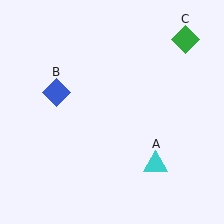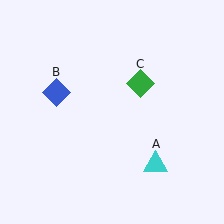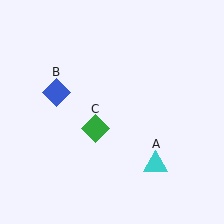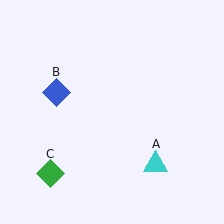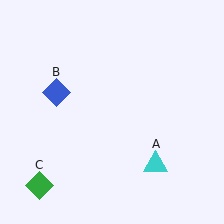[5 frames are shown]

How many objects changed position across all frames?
1 object changed position: green diamond (object C).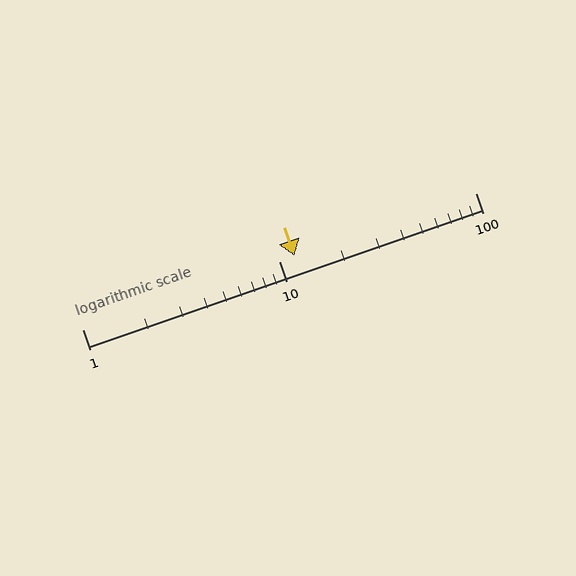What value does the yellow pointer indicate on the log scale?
The pointer indicates approximately 12.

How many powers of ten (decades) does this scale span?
The scale spans 2 decades, from 1 to 100.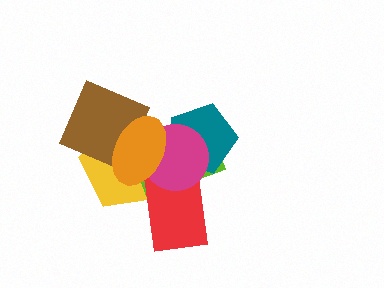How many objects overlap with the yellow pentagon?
5 objects overlap with the yellow pentagon.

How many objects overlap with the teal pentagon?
4 objects overlap with the teal pentagon.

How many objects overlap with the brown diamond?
2 objects overlap with the brown diamond.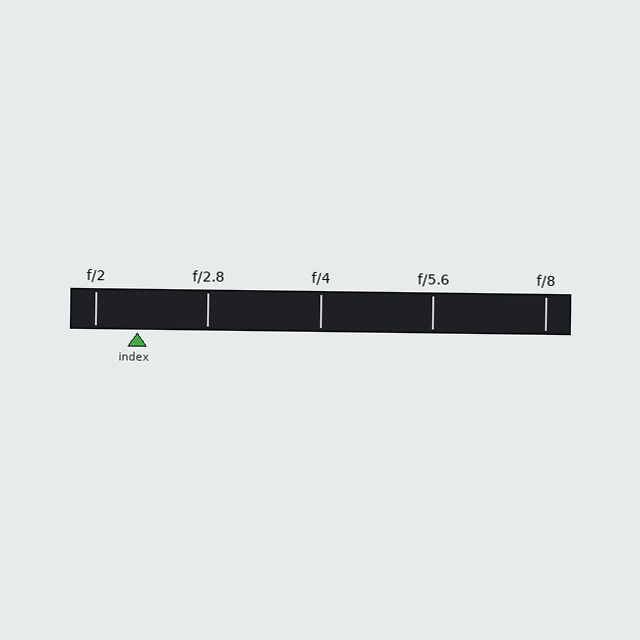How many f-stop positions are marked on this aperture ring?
There are 5 f-stop positions marked.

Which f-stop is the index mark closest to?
The index mark is closest to f/2.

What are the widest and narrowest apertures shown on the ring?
The widest aperture shown is f/2 and the narrowest is f/8.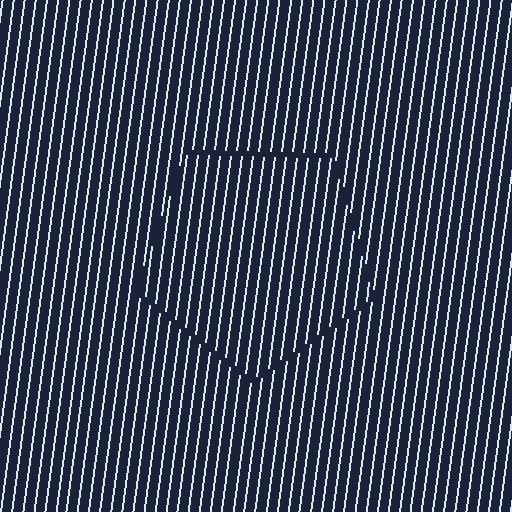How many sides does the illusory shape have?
5 sides — the line-ends trace a pentagon.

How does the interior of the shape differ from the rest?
The interior of the shape contains the same grating, shifted by half a period — the contour is defined by the phase discontinuity where line-ends from the inner and outer gratings abut.